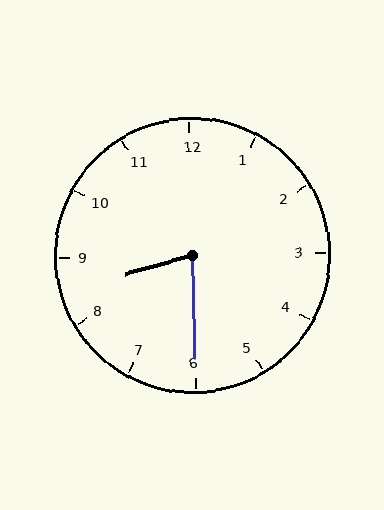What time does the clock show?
8:30.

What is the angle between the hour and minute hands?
Approximately 75 degrees.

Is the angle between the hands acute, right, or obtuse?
It is acute.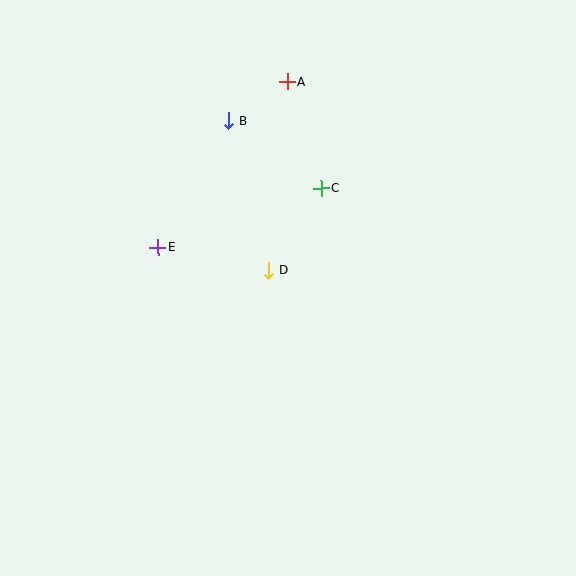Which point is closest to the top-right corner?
Point A is closest to the top-right corner.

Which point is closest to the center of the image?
Point D at (268, 271) is closest to the center.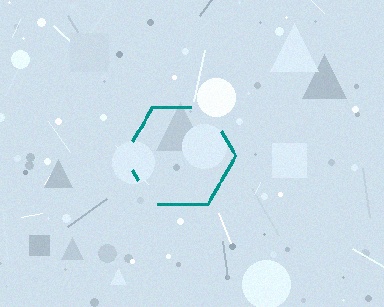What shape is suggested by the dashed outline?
The dashed outline suggests a hexagon.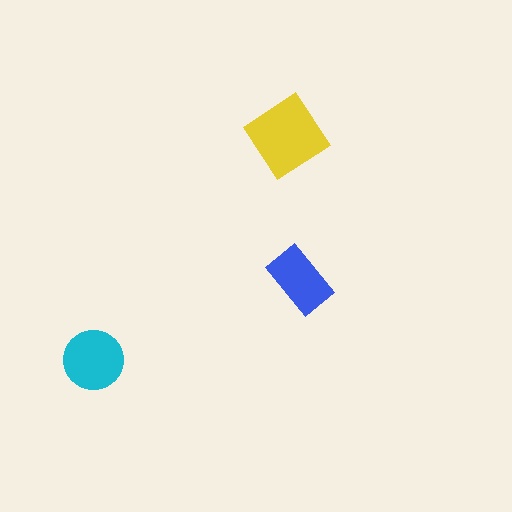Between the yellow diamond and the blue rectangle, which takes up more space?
The yellow diamond.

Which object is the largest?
The yellow diamond.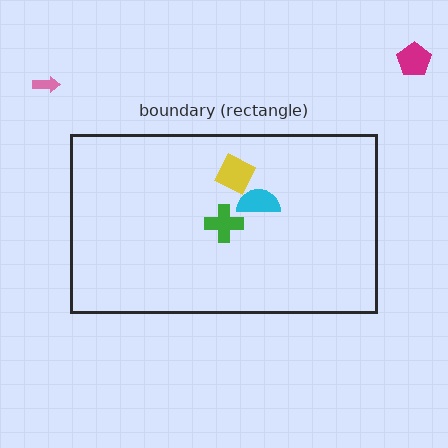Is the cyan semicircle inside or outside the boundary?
Inside.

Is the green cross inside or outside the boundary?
Inside.